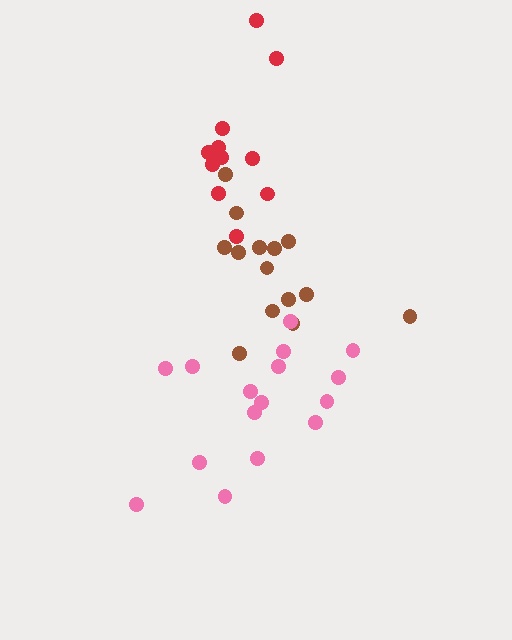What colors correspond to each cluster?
The clusters are colored: brown, red, pink.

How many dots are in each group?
Group 1: 14 dots, Group 2: 11 dots, Group 3: 16 dots (41 total).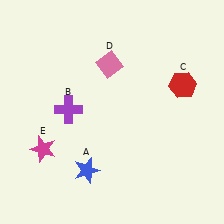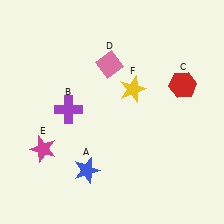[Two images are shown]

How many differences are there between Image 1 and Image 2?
There is 1 difference between the two images.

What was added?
A yellow star (F) was added in Image 2.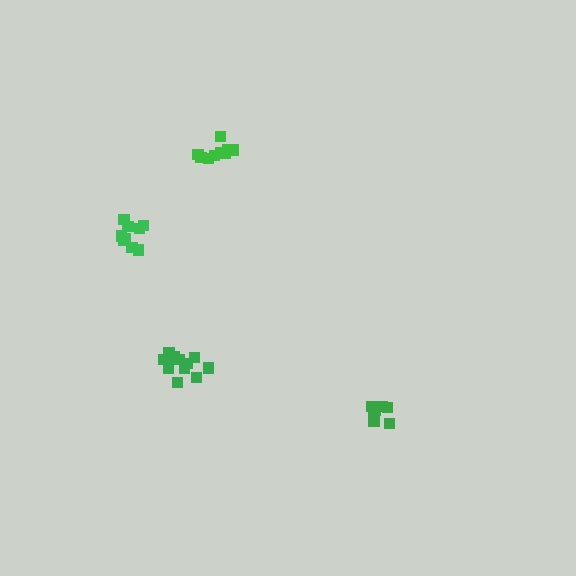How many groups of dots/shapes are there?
There are 4 groups.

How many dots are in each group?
Group 1: 9 dots, Group 2: 9 dots, Group 3: 11 dots, Group 4: 9 dots (38 total).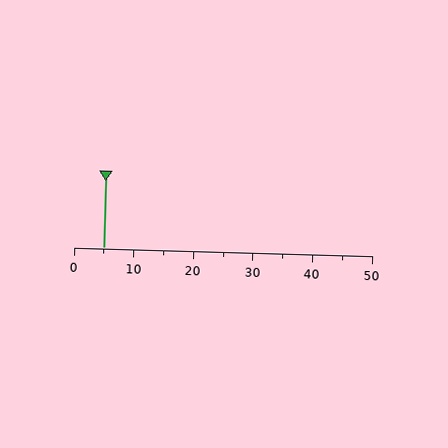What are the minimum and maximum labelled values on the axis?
The axis runs from 0 to 50.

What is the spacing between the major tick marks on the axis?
The major ticks are spaced 10 apart.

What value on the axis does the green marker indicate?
The marker indicates approximately 5.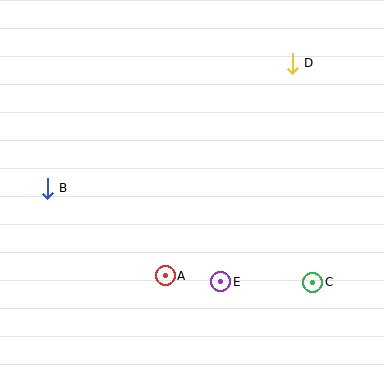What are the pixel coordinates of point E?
Point E is at (221, 282).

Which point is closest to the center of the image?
Point A at (165, 276) is closest to the center.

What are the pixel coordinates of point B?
Point B is at (47, 188).